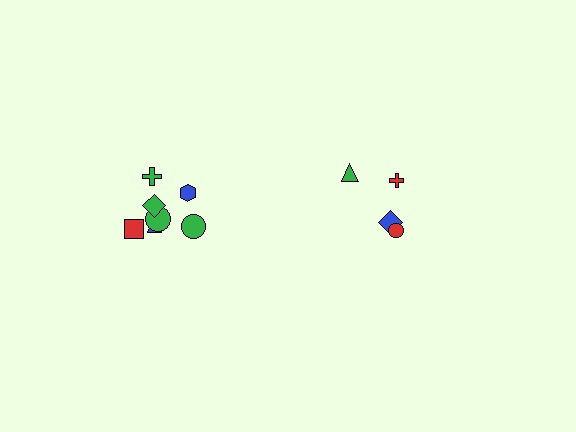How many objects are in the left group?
There are 7 objects.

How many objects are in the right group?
There are 4 objects.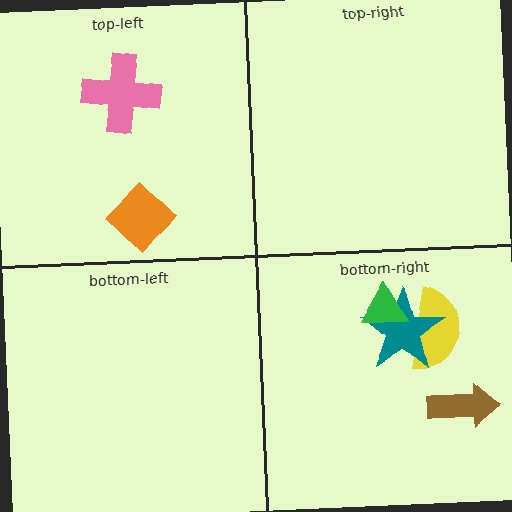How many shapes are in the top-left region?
2.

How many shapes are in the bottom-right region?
4.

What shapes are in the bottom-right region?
The yellow semicircle, the teal star, the green triangle, the brown arrow.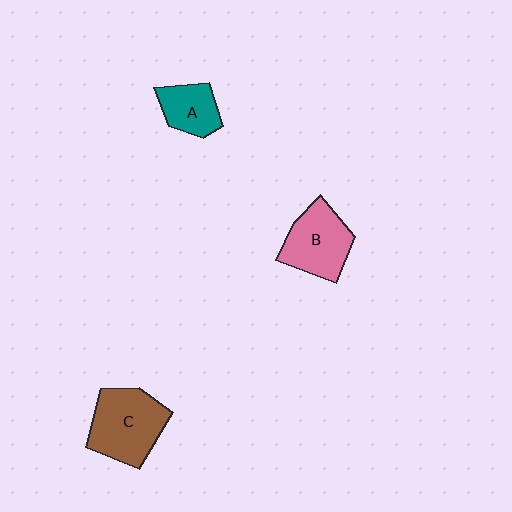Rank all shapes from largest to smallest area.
From largest to smallest: C (brown), B (pink), A (teal).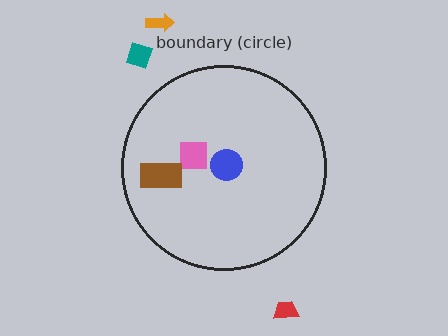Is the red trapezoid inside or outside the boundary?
Outside.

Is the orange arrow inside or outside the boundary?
Outside.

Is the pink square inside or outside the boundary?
Inside.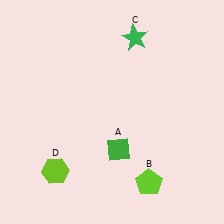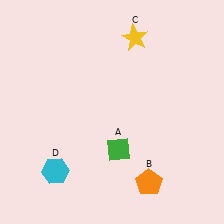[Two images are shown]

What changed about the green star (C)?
In Image 1, C is green. In Image 2, it changed to yellow.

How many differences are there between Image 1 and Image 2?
There are 3 differences between the two images.